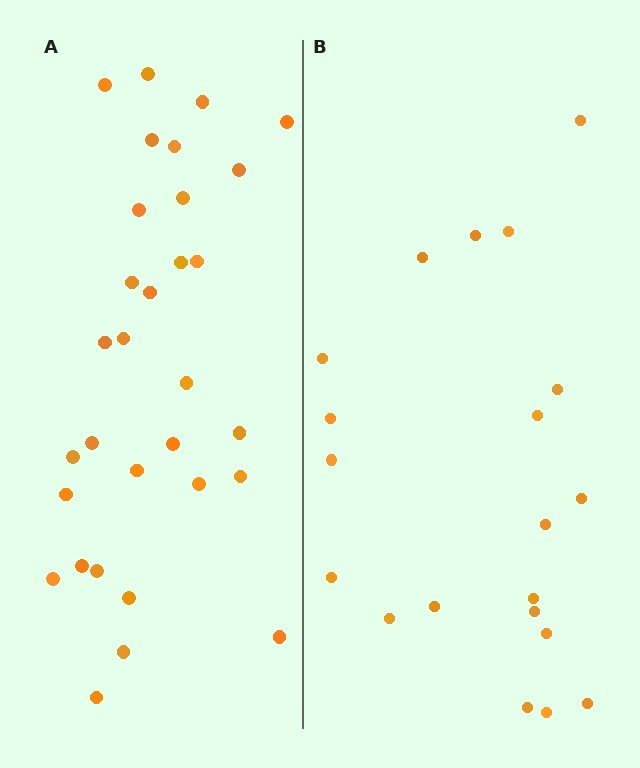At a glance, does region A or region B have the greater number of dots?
Region A (the left region) has more dots.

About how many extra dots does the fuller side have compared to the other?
Region A has roughly 12 or so more dots than region B.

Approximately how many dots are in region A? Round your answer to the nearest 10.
About 30 dots. (The exact count is 31, which rounds to 30.)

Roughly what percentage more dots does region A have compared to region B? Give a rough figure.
About 55% more.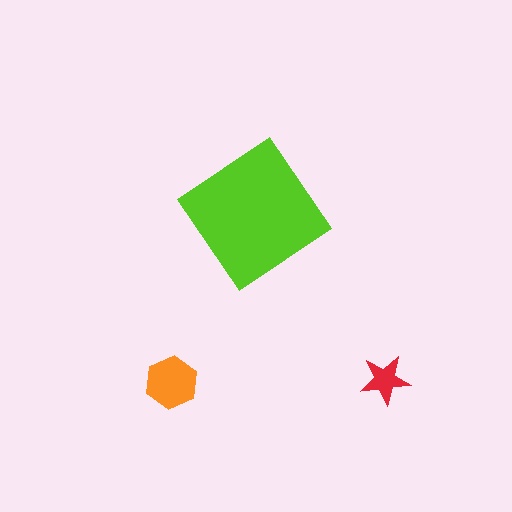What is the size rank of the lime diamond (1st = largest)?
1st.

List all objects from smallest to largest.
The red star, the orange hexagon, the lime diamond.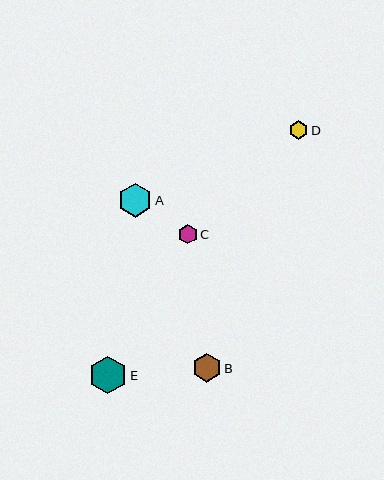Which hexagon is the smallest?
Hexagon D is the smallest with a size of approximately 19 pixels.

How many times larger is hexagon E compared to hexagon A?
Hexagon E is approximately 1.1 times the size of hexagon A.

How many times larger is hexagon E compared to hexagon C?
Hexagon E is approximately 1.9 times the size of hexagon C.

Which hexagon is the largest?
Hexagon E is the largest with a size of approximately 38 pixels.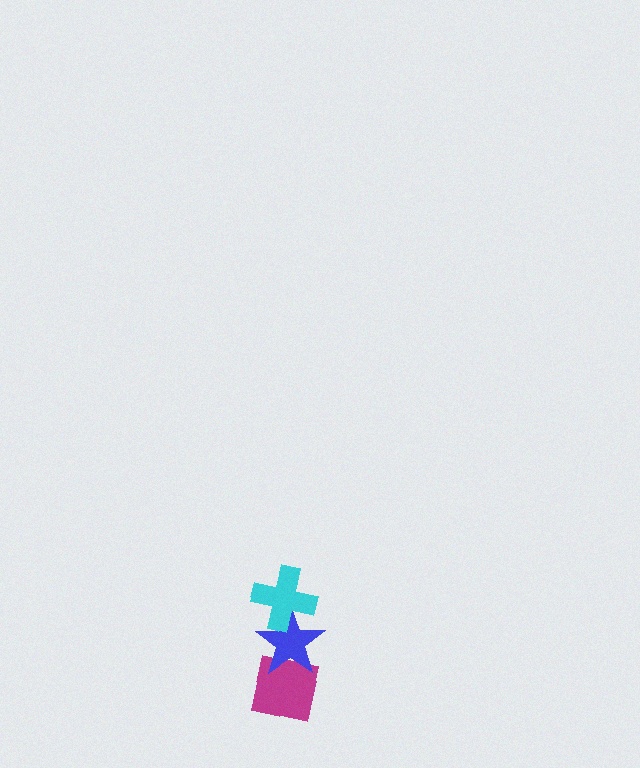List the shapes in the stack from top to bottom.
From top to bottom: the cyan cross, the blue star, the magenta square.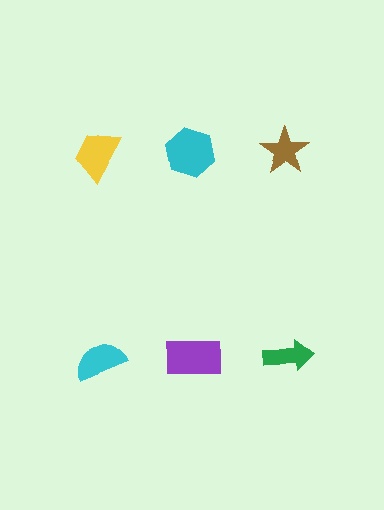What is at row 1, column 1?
A yellow trapezoid.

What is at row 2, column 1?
A cyan semicircle.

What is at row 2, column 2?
A purple rectangle.